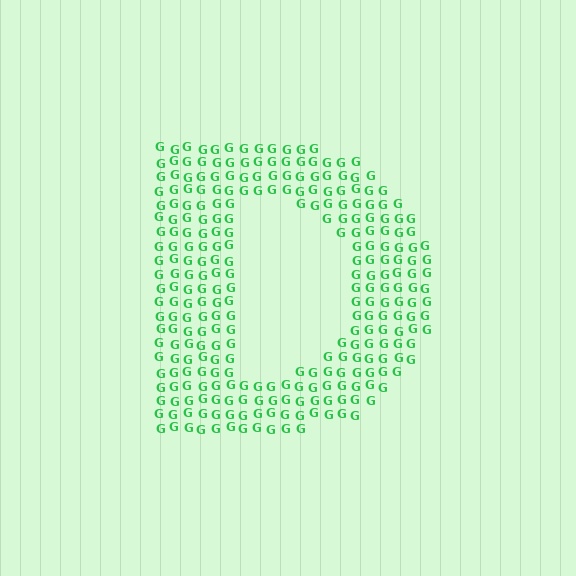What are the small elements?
The small elements are letter G's.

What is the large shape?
The large shape is the letter D.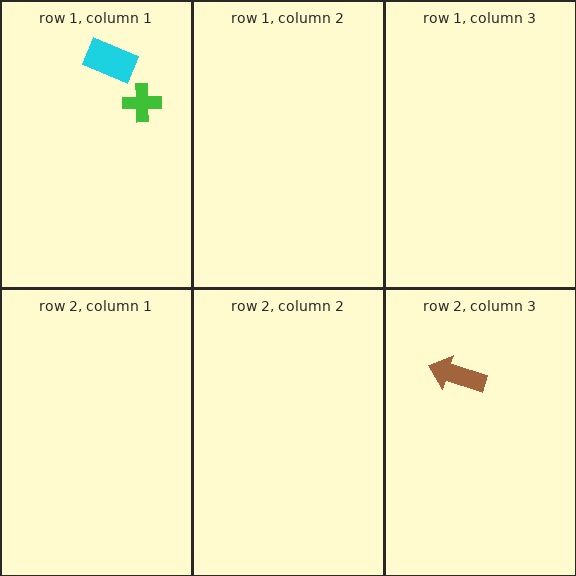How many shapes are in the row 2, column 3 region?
1.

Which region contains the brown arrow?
The row 2, column 3 region.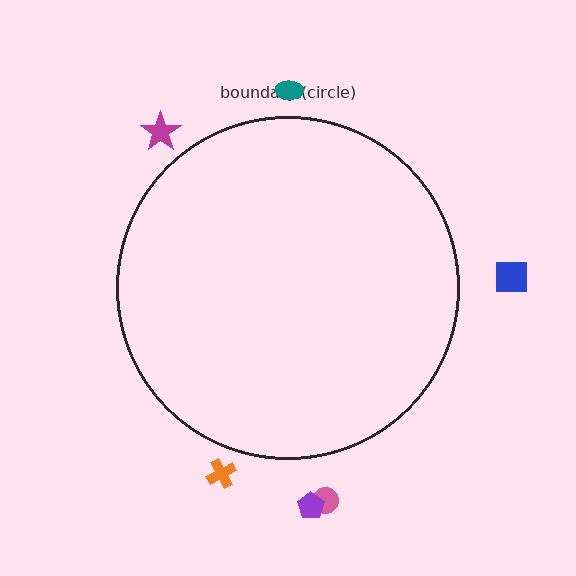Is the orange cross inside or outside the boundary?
Outside.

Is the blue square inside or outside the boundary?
Outside.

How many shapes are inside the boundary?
0 inside, 6 outside.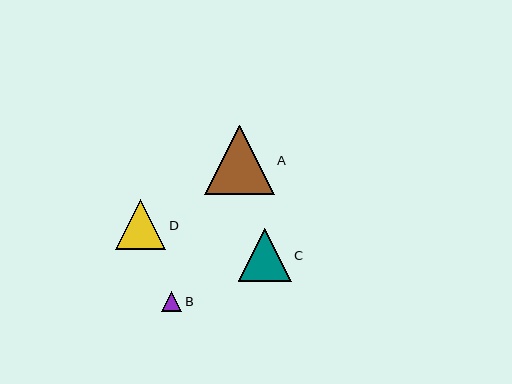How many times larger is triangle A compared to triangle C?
Triangle A is approximately 1.3 times the size of triangle C.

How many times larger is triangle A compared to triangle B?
Triangle A is approximately 3.4 times the size of triangle B.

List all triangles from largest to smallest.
From largest to smallest: A, C, D, B.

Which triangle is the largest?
Triangle A is the largest with a size of approximately 69 pixels.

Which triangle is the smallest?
Triangle B is the smallest with a size of approximately 20 pixels.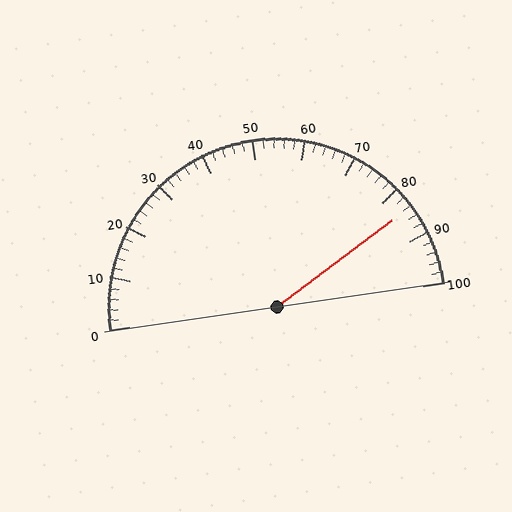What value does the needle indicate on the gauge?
The needle indicates approximately 84.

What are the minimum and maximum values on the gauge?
The gauge ranges from 0 to 100.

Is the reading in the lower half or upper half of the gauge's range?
The reading is in the upper half of the range (0 to 100).